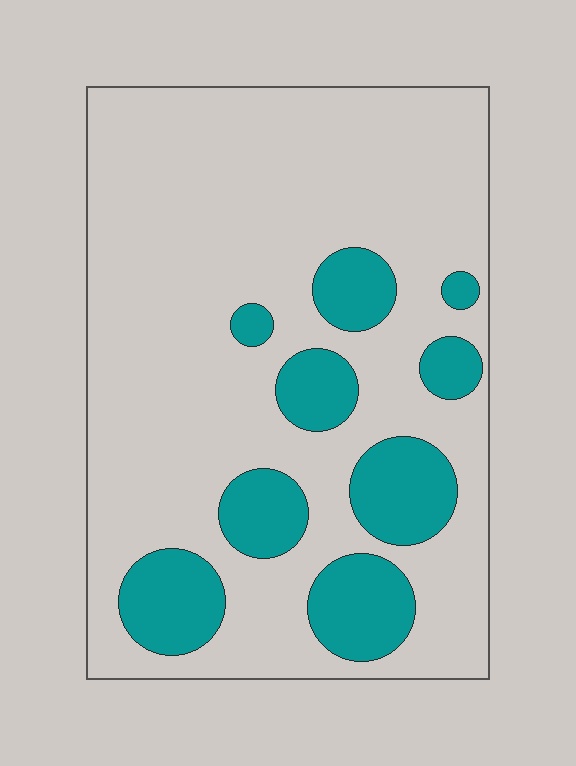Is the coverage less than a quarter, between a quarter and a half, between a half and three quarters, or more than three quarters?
Less than a quarter.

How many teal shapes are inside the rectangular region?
9.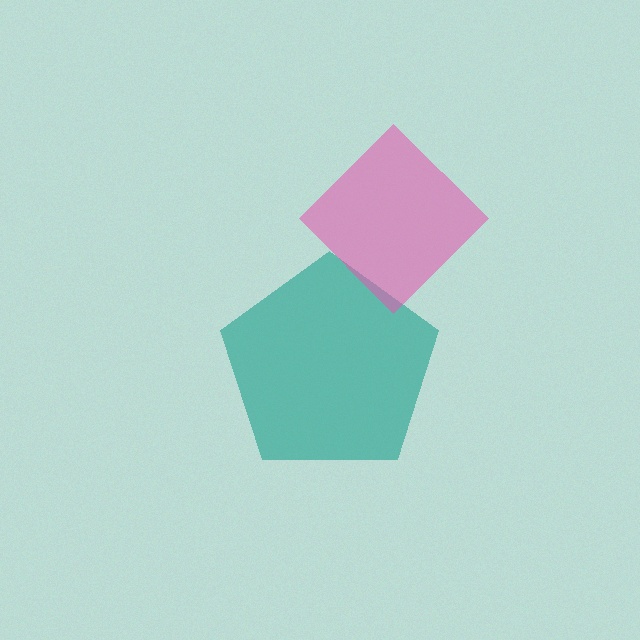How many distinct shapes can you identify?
There are 2 distinct shapes: a teal pentagon, a pink diamond.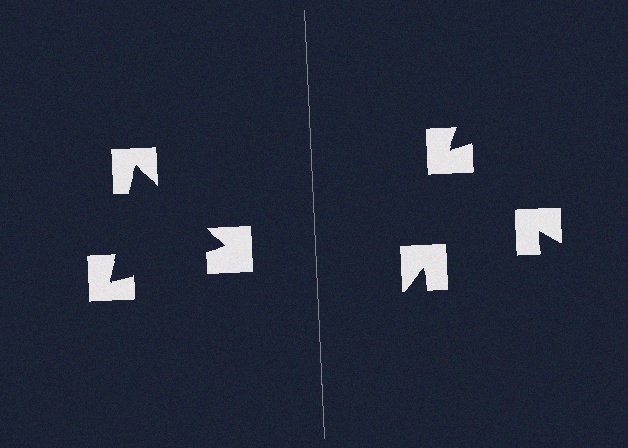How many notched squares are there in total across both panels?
6 — 3 on each side.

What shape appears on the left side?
An illusory triangle.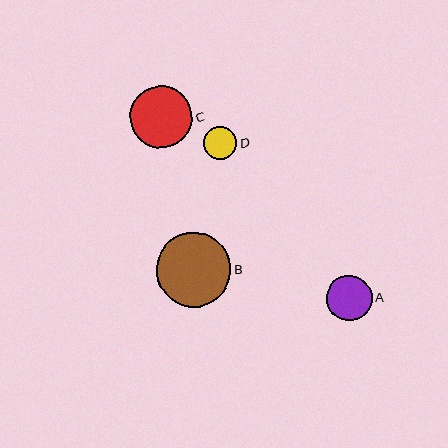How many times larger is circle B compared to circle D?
Circle B is approximately 2.3 times the size of circle D.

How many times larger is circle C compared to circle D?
Circle C is approximately 1.9 times the size of circle D.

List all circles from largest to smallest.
From largest to smallest: B, C, A, D.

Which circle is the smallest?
Circle D is the smallest with a size of approximately 33 pixels.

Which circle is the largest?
Circle B is the largest with a size of approximately 75 pixels.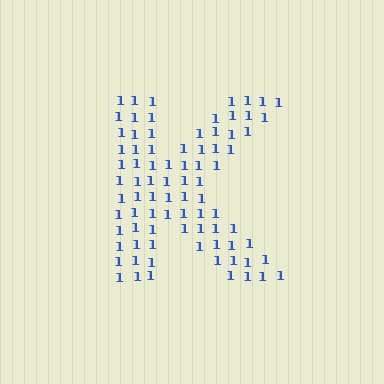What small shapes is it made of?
It is made of small digit 1's.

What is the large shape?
The large shape is the letter K.